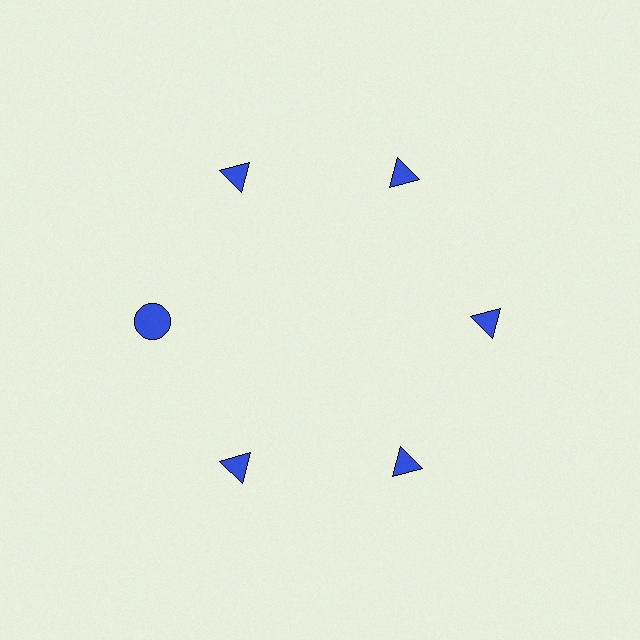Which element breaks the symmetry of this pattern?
The blue circle at roughly the 9 o'clock position breaks the symmetry. All other shapes are blue triangles.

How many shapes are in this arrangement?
There are 6 shapes arranged in a ring pattern.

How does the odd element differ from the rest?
It has a different shape: circle instead of triangle.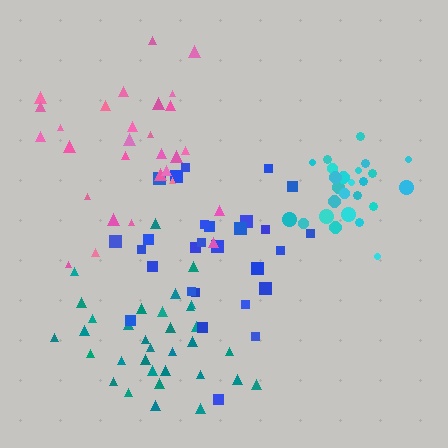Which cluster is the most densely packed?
Cyan.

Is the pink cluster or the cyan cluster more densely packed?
Cyan.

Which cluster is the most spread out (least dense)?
Pink.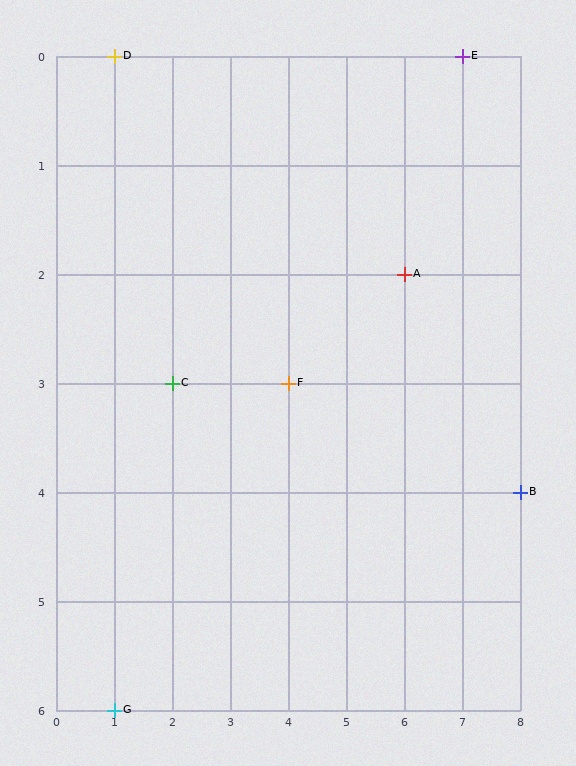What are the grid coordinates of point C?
Point C is at grid coordinates (2, 3).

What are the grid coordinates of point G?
Point G is at grid coordinates (1, 6).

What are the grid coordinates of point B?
Point B is at grid coordinates (8, 4).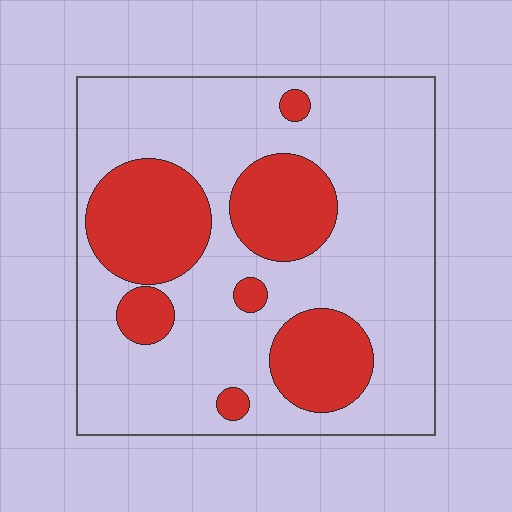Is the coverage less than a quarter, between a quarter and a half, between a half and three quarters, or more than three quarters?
Between a quarter and a half.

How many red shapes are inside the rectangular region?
7.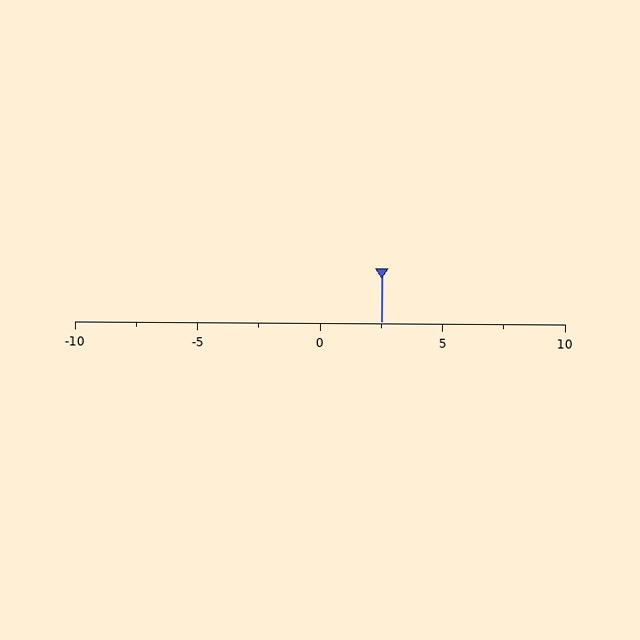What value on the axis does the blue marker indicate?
The marker indicates approximately 2.5.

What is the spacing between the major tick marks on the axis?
The major ticks are spaced 5 apart.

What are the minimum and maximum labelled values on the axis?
The axis runs from -10 to 10.